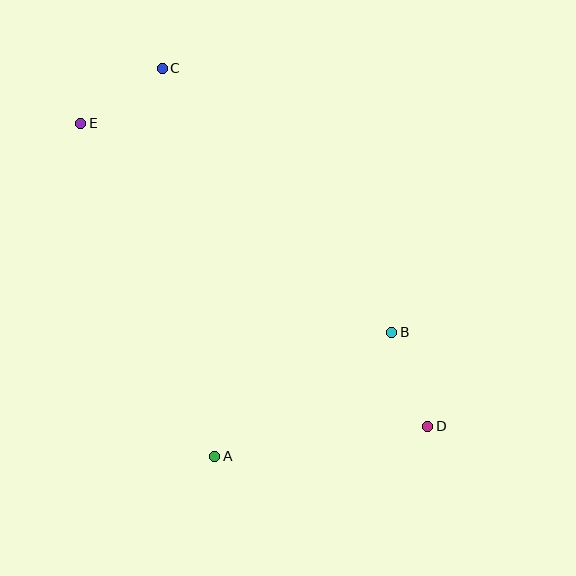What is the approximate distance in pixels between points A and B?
The distance between A and B is approximately 216 pixels.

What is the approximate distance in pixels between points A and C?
The distance between A and C is approximately 392 pixels.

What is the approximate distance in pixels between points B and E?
The distance between B and E is approximately 375 pixels.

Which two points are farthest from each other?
Points D and E are farthest from each other.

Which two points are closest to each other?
Points C and E are closest to each other.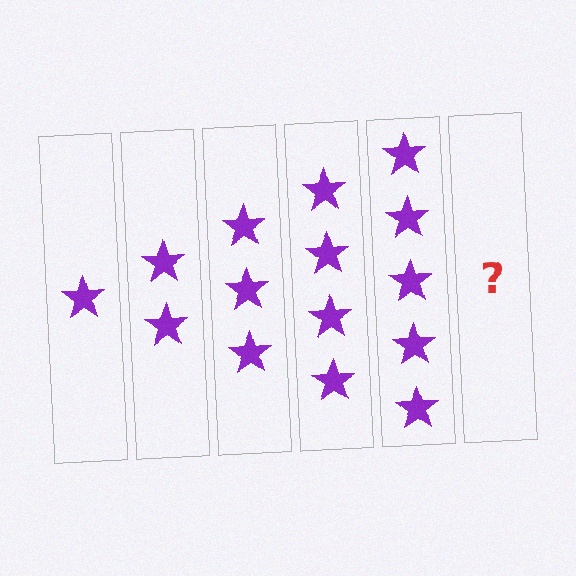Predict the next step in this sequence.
The next step is 6 stars.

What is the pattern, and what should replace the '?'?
The pattern is that each step adds one more star. The '?' should be 6 stars.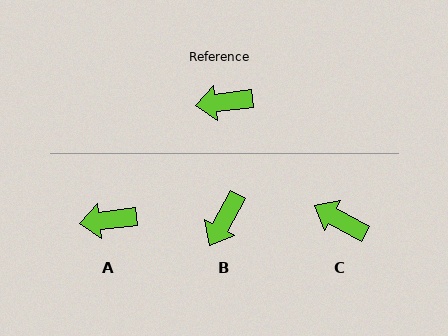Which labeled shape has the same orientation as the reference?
A.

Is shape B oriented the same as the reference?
No, it is off by about 54 degrees.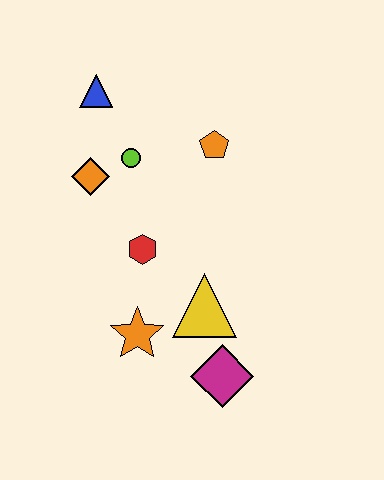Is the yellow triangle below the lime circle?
Yes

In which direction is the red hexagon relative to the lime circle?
The red hexagon is below the lime circle.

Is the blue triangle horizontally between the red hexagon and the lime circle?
No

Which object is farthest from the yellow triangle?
The blue triangle is farthest from the yellow triangle.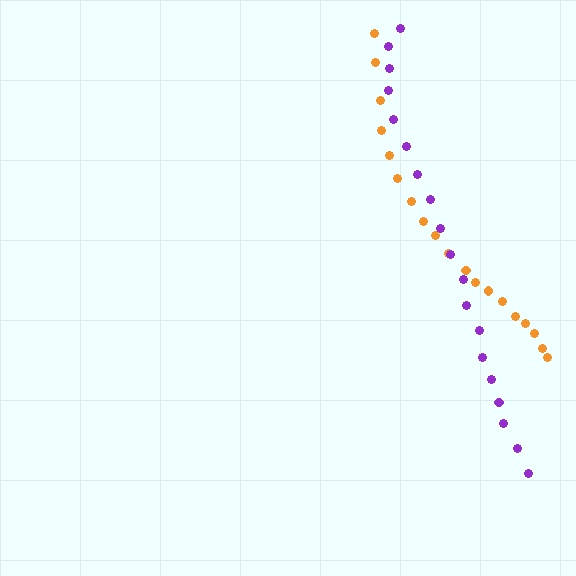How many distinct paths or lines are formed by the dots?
There are 2 distinct paths.